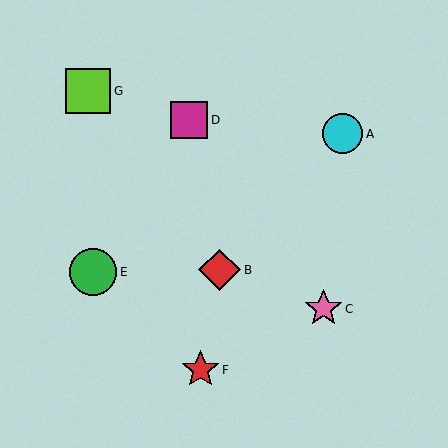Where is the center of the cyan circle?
The center of the cyan circle is at (343, 134).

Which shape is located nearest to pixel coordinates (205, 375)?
The red star (labeled F) at (200, 370) is nearest to that location.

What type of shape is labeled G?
Shape G is a lime square.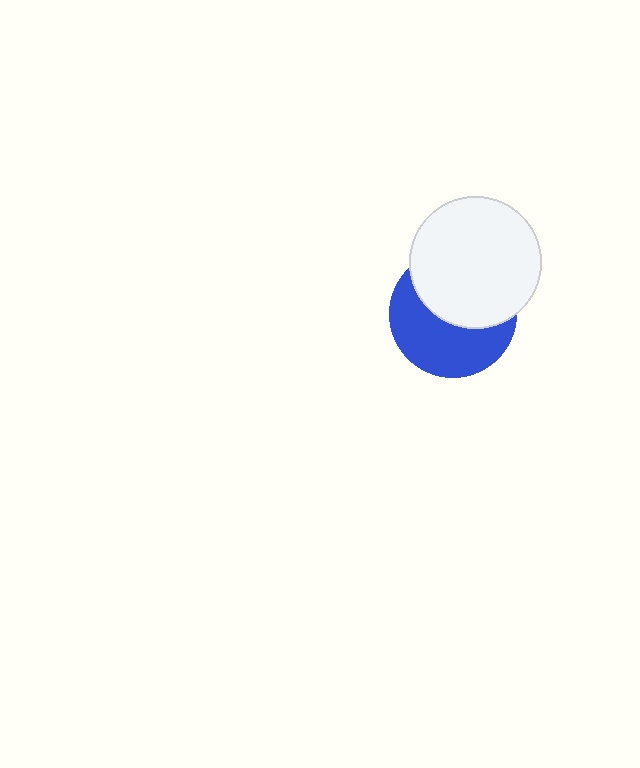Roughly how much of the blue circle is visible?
About half of it is visible (roughly 51%).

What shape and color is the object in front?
The object in front is a white circle.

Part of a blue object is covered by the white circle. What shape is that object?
It is a circle.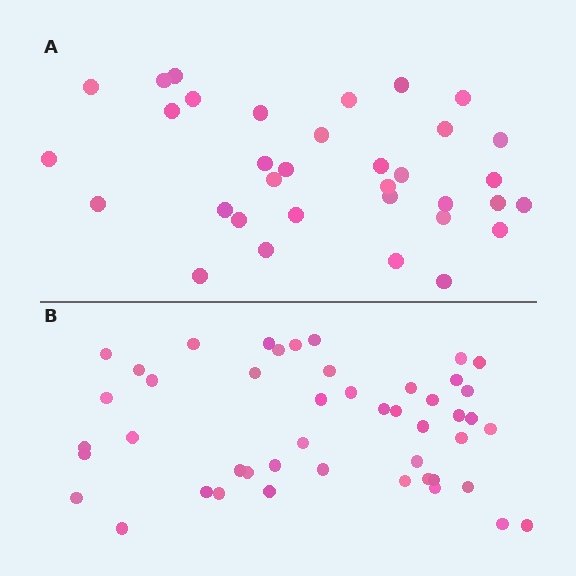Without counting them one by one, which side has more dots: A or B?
Region B (the bottom region) has more dots.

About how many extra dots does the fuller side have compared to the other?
Region B has approximately 15 more dots than region A.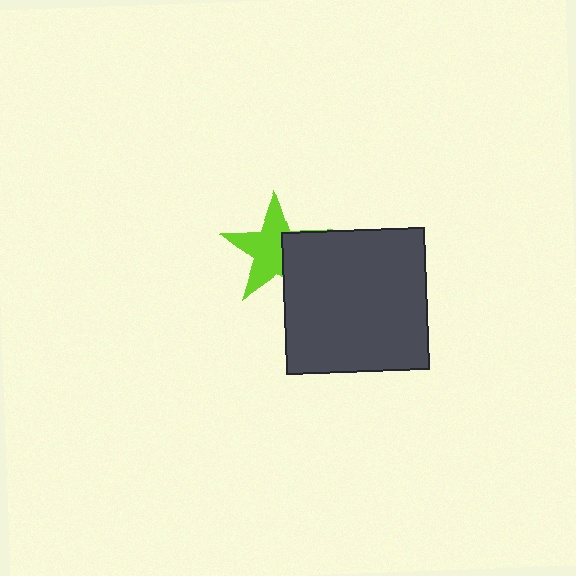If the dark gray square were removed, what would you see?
You would see the complete lime star.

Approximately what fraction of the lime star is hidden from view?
Roughly 37% of the lime star is hidden behind the dark gray square.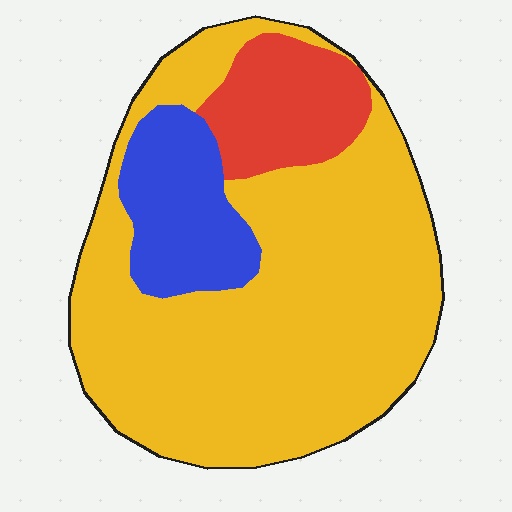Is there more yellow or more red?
Yellow.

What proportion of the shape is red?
Red covers around 15% of the shape.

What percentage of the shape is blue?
Blue takes up about one sixth (1/6) of the shape.